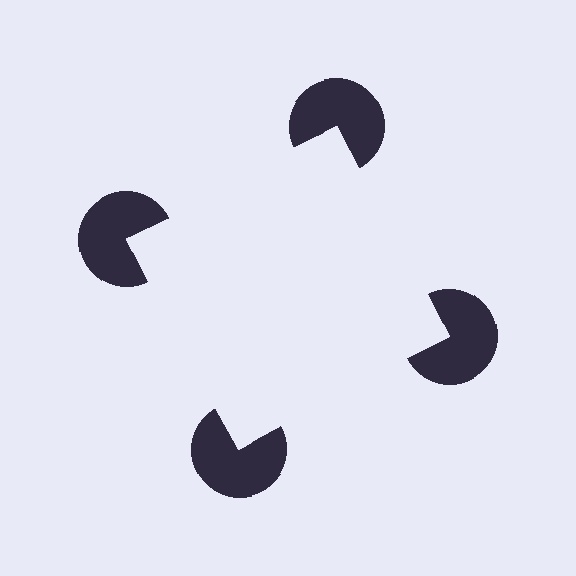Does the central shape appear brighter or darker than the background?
It typically appears slightly brighter than the background, even though no actual brightness change is drawn.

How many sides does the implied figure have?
4 sides.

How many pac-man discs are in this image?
There are 4 — one at each vertex of the illusory square.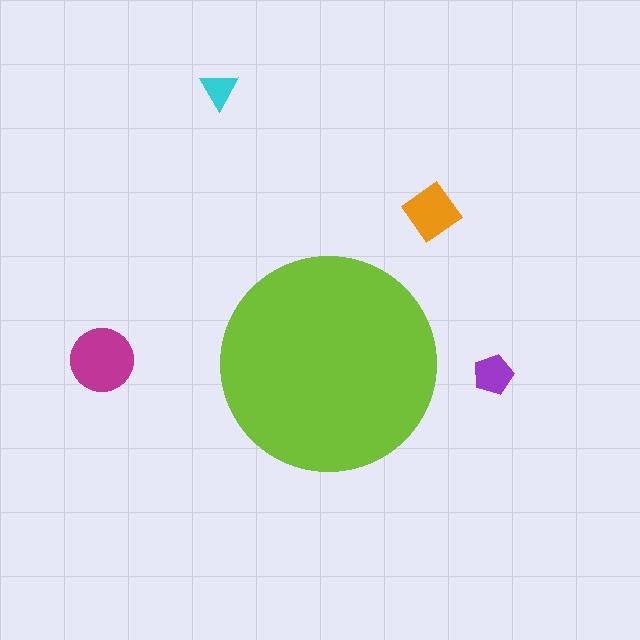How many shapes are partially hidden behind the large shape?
0 shapes are partially hidden.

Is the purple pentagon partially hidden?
No, the purple pentagon is fully visible.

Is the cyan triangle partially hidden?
No, the cyan triangle is fully visible.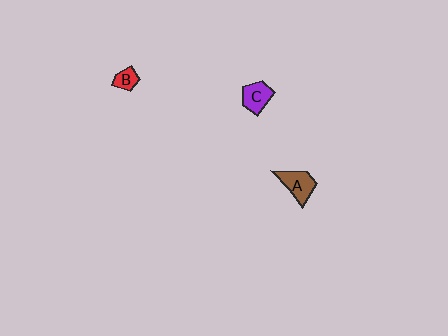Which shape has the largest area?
Shape A (brown).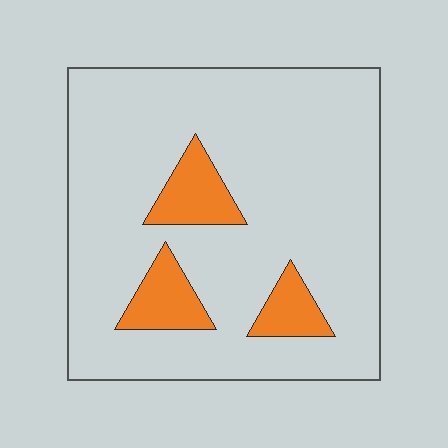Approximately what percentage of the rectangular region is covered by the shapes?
Approximately 15%.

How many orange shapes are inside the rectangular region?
3.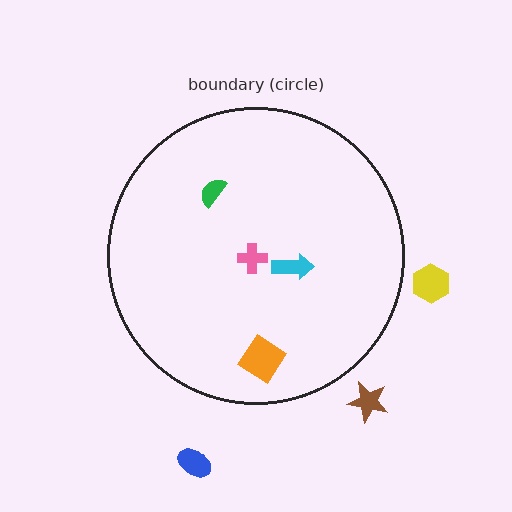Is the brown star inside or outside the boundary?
Outside.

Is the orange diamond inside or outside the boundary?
Inside.